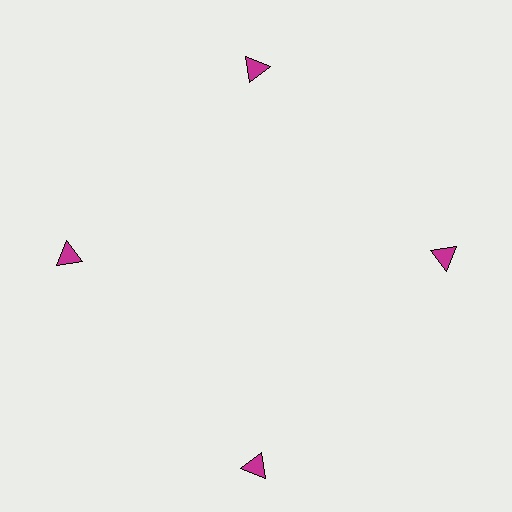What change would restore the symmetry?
The symmetry would be restored by moving it inward, back onto the ring so that all 4 triangles sit at equal angles and equal distance from the center.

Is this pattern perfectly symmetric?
No. The 4 magenta triangles are arranged in a ring, but one element near the 6 o'clock position is pushed outward from the center, breaking the 4-fold rotational symmetry.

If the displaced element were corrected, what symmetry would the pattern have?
It would have 4-fold rotational symmetry — the pattern would map onto itself every 90 degrees.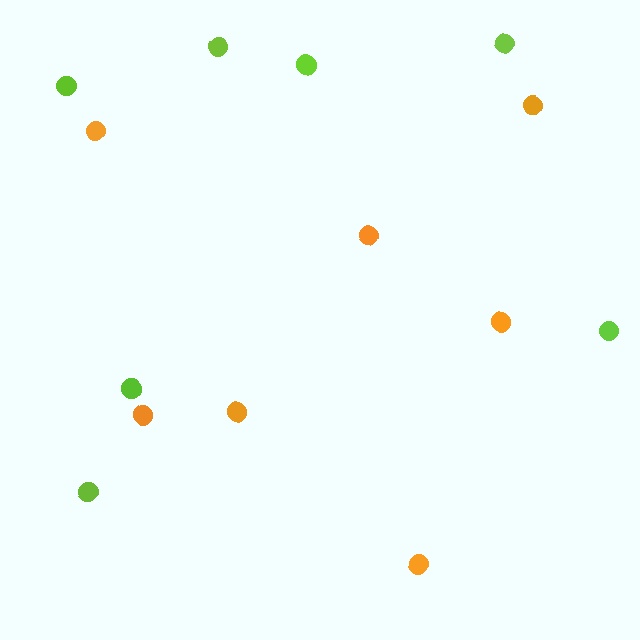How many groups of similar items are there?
There are 2 groups: one group of lime circles (7) and one group of orange circles (7).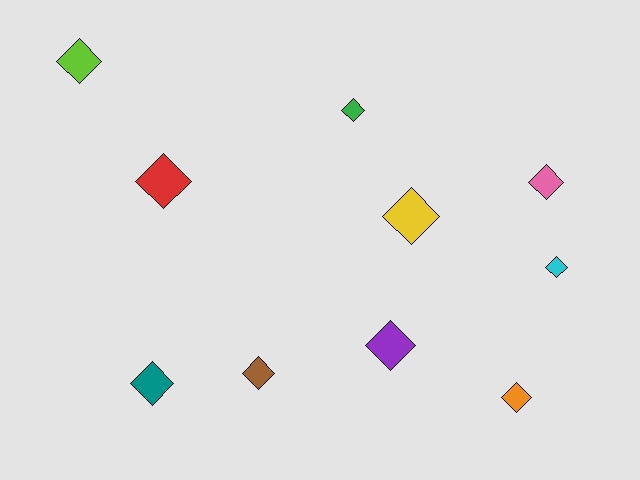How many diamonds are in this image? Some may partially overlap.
There are 10 diamonds.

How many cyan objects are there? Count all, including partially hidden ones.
There is 1 cyan object.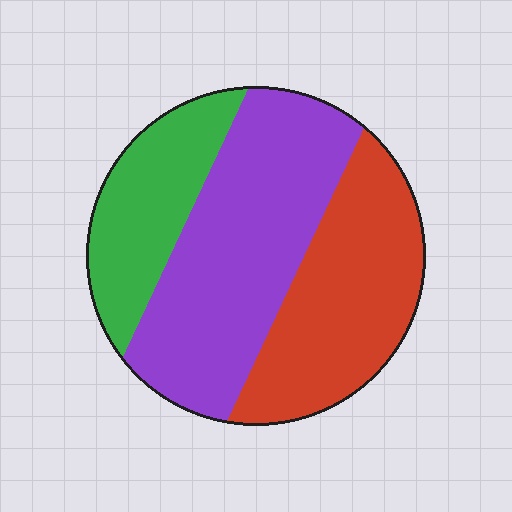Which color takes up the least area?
Green, at roughly 20%.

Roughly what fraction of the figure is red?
Red covers around 35% of the figure.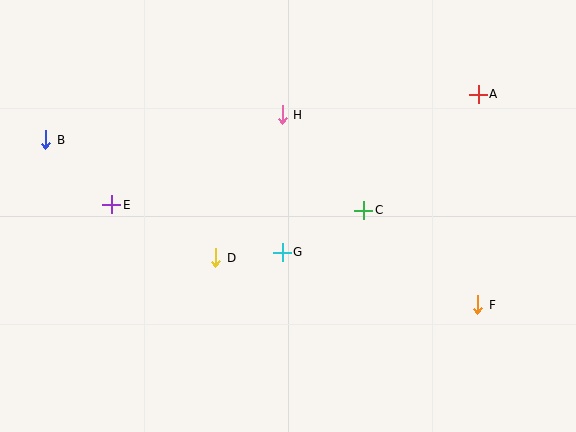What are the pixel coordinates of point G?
Point G is at (282, 252).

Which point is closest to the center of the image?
Point G at (282, 252) is closest to the center.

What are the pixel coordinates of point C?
Point C is at (364, 210).